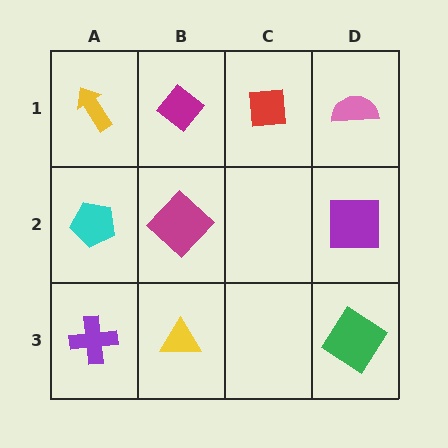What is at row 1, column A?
A yellow arrow.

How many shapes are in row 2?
3 shapes.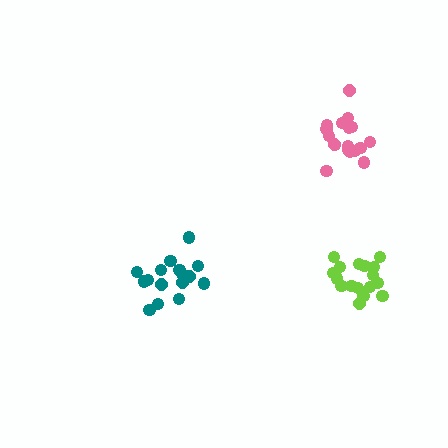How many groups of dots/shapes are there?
There are 3 groups.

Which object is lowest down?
The lime cluster is bottommost.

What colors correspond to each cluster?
The clusters are colored: teal, lime, pink.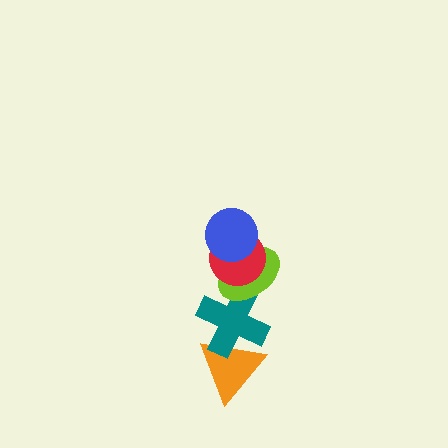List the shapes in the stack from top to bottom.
From top to bottom: the blue circle, the red circle, the lime ellipse, the teal cross, the orange triangle.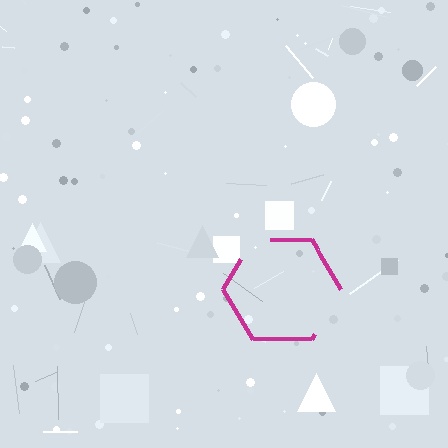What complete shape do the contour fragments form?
The contour fragments form a hexagon.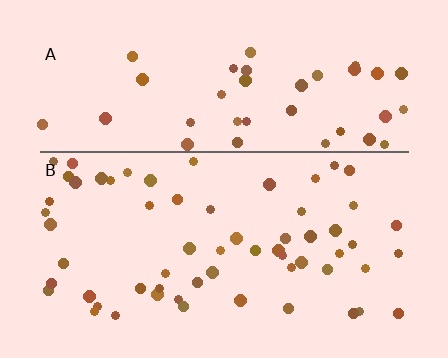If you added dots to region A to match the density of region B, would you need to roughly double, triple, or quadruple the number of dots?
Approximately double.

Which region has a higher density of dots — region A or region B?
B (the bottom).